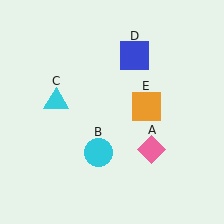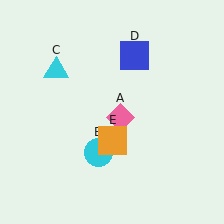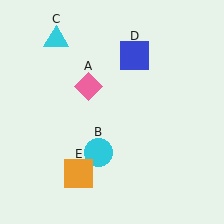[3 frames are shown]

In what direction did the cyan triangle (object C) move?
The cyan triangle (object C) moved up.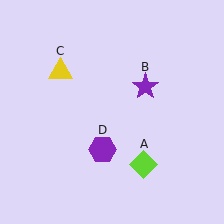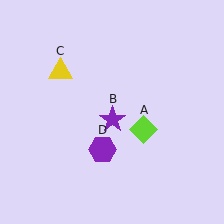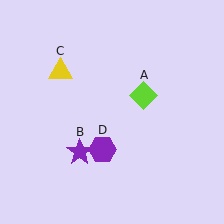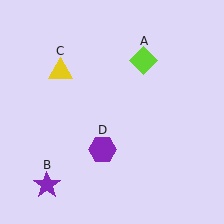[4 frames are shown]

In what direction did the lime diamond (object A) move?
The lime diamond (object A) moved up.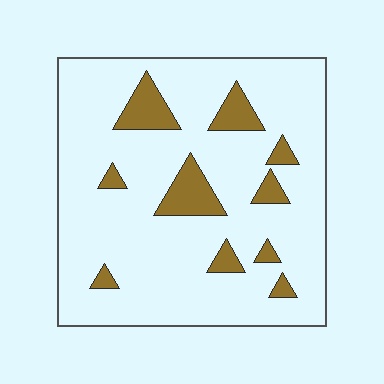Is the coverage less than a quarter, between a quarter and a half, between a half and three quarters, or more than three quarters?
Less than a quarter.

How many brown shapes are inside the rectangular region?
10.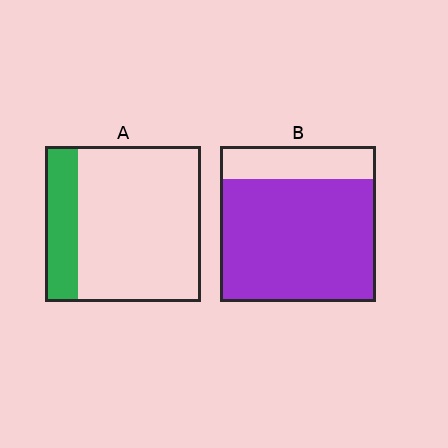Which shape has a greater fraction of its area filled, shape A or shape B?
Shape B.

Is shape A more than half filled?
No.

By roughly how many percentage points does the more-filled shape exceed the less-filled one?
By roughly 60 percentage points (B over A).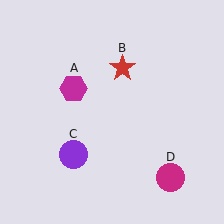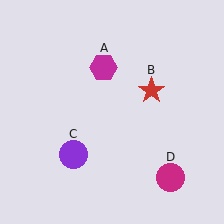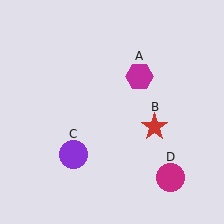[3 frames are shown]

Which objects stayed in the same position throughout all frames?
Purple circle (object C) and magenta circle (object D) remained stationary.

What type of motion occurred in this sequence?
The magenta hexagon (object A), red star (object B) rotated clockwise around the center of the scene.